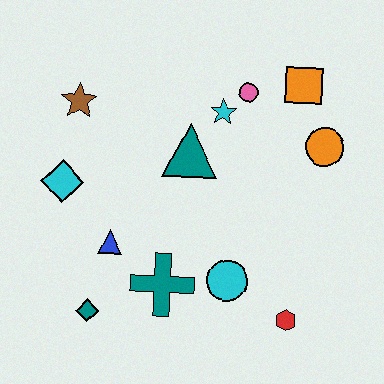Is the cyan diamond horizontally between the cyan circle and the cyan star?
No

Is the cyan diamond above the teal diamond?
Yes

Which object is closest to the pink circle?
The cyan star is closest to the pink circle.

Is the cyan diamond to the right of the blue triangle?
No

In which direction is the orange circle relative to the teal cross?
The orange circle is to the right of the teal cross.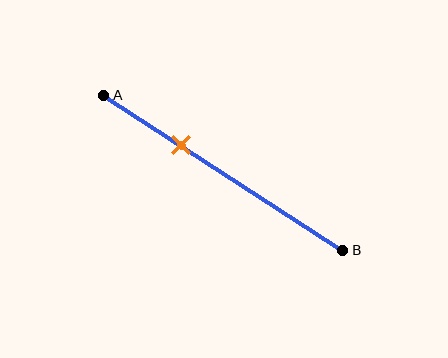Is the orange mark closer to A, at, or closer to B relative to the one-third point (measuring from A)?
The orange mark is approximately at the one-third point of segment AB.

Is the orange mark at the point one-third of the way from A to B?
Yes, the mark is approximately at the one-third point.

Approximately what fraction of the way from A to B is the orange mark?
The orange mark is approximately 30% of the way from A to B.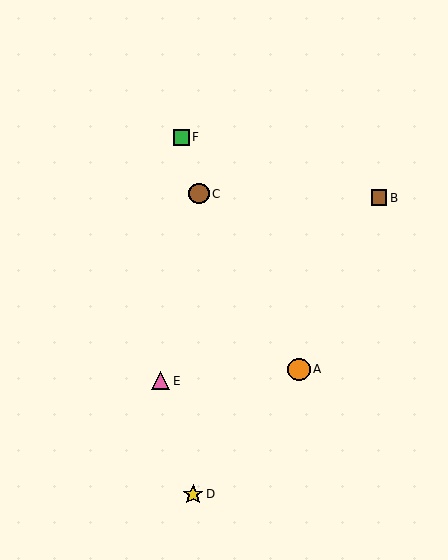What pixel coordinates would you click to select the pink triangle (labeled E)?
Click at (161, 381) to select the pink triangle E.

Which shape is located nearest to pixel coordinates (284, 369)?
The orange circle (labeled A) at (299, 369) is nearest to that location.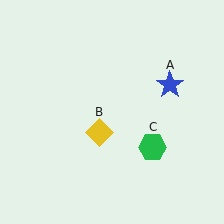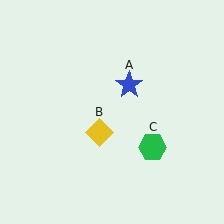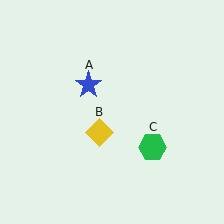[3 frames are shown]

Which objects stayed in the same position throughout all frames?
Yellow diamond (object B) and green hexagon (object C) remained stationary.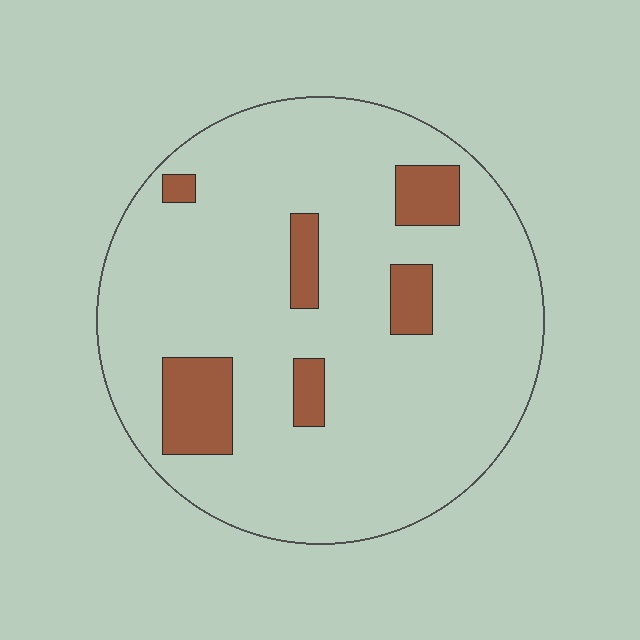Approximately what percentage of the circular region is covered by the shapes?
Approximately 15%.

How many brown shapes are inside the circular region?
6.